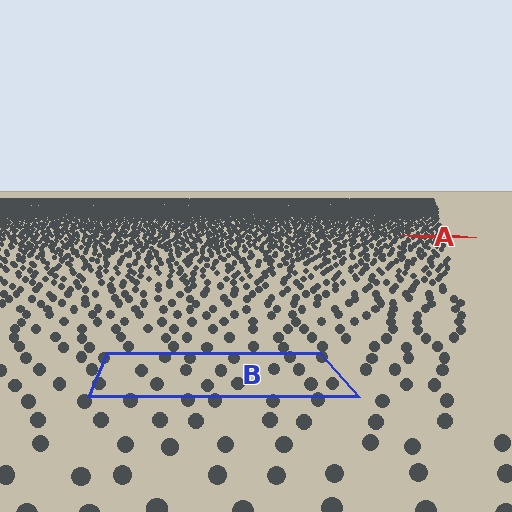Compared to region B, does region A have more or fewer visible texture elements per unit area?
Region A has more texture elements per unit area — they are packed more densely because it is farther away.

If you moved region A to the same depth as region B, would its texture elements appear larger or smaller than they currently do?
They would appear larger. At a closer depth, the same texture elements are projected at a bigger on-screen size.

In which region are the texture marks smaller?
The texture marks are smaller in region A, because it is farther away.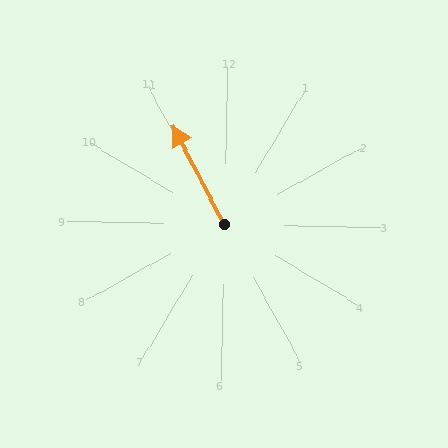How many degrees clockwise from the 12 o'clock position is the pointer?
Approximately 331 degrees.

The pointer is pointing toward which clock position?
Roughly 11 o'clock.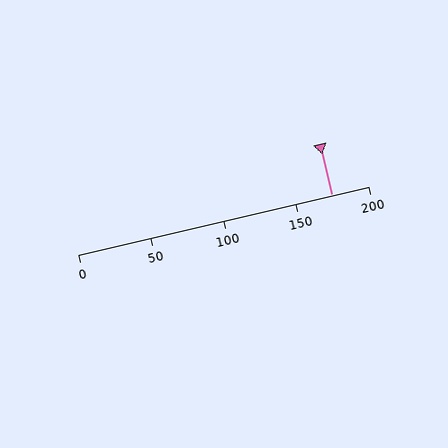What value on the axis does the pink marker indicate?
The marker indicates approximately 175.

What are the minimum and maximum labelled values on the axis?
The axis runs from 0 to 200.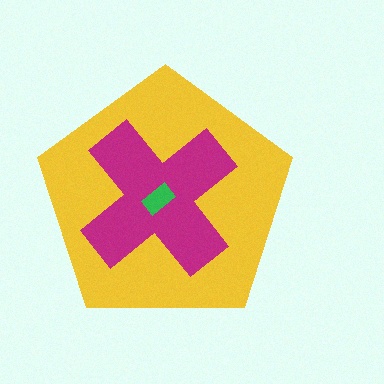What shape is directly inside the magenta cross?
The green rectangle.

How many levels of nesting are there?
3.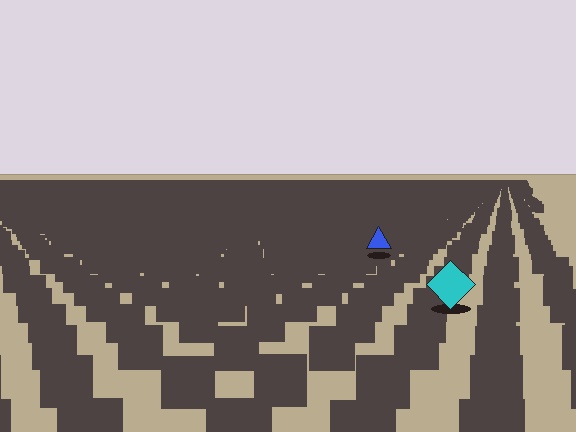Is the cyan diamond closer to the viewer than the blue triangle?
Yes. The cyan diamond is closer — you can tell from the texture gradient: the ground texture is coarser near it.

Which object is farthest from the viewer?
The blue triangle is farthest from the viewer. It appears smaller and the ground texture around it is denser.